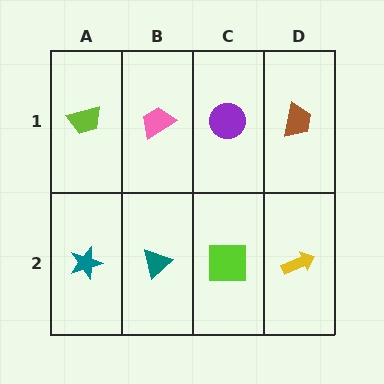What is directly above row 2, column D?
A brown trapezoid.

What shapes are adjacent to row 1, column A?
A teal star (row 2, column A), a pink trapezoid (row 1, column B).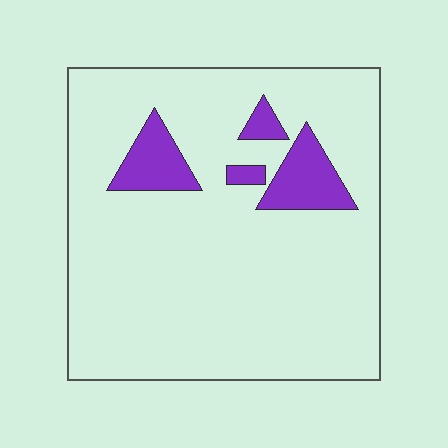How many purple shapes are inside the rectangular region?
4.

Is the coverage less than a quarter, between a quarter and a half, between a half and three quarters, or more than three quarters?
Less than a quarter.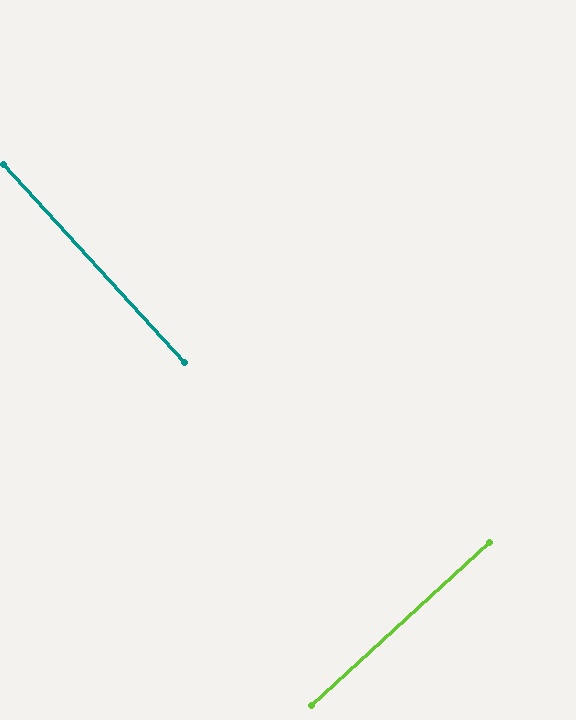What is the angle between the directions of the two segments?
Approximately 90 degrees.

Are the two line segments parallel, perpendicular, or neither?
Perpendicular — they meet at approximately 90°.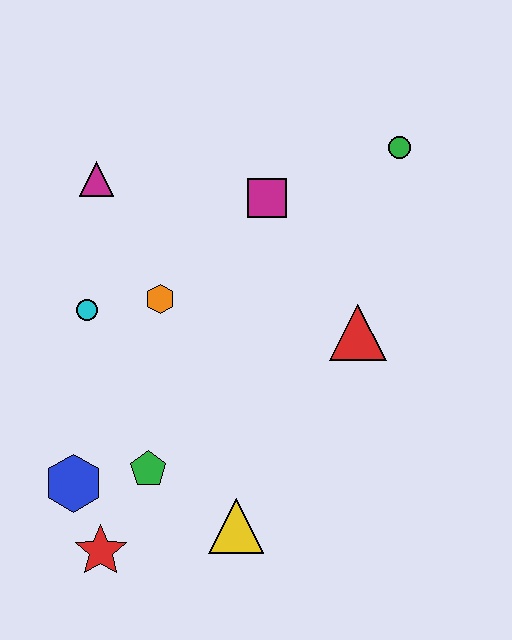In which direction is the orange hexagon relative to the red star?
The orange hexagon is above the red star.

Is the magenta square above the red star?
Yes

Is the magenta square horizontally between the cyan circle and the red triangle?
Yes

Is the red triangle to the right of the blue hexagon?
Yes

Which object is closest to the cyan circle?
The orange hexagon is closest to the cyan circle.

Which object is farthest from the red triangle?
The red star is farthest from the red triangle.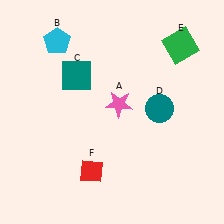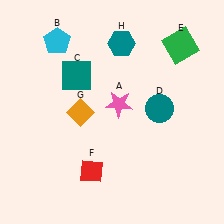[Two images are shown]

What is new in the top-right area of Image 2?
A teal hexagon (H) was added in the top-right area of Image 2.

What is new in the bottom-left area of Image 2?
An orange diamond (G) was added in the bottom-left area of Image 2.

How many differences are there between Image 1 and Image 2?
There are 2 differences between the two images.